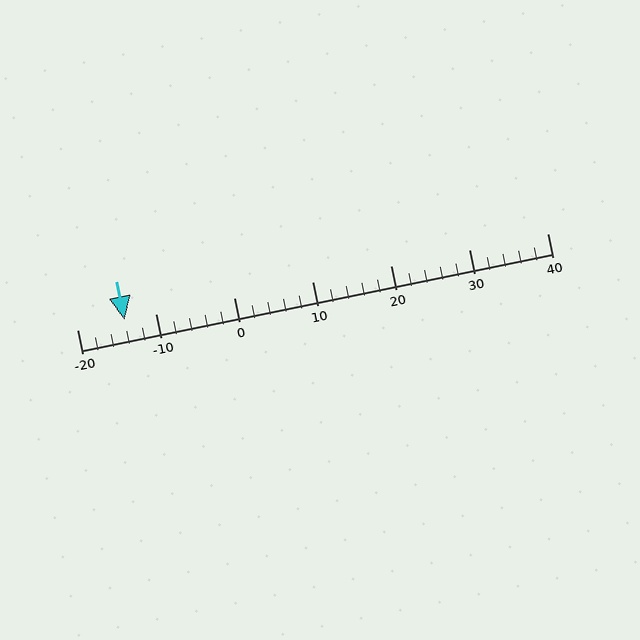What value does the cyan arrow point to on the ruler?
The cyan arrow points to approximately -14.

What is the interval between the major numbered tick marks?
The major tick marks are spaced 10 units apart.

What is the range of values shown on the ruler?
The ruler shows values from -20 to 40.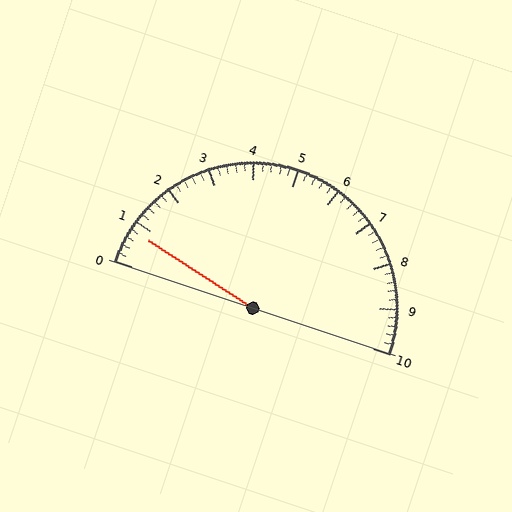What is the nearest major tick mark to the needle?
The nearest major tick mark is 1.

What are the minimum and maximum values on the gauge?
The gauge ranges from 0 to 10.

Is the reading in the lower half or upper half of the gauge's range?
The reading is in the lower half of the range (0 to 10).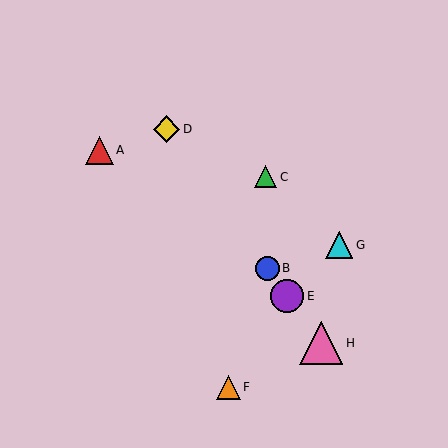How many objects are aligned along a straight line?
4 objects (B, D, E, H) are aligned along a straight line.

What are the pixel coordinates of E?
Object E is at (287, 296).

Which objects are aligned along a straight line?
Objects B, D, E, H are aligned along a straight line.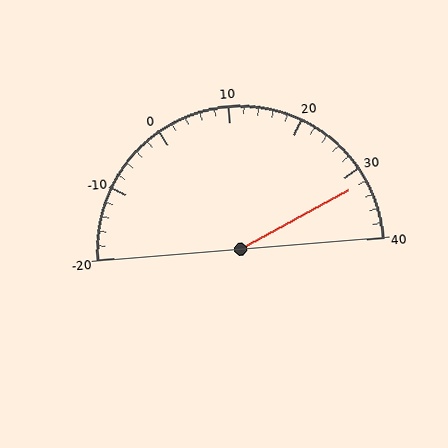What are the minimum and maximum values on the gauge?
The gauge ranges from -20 to 40.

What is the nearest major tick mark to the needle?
The nearest major tick mark is 30.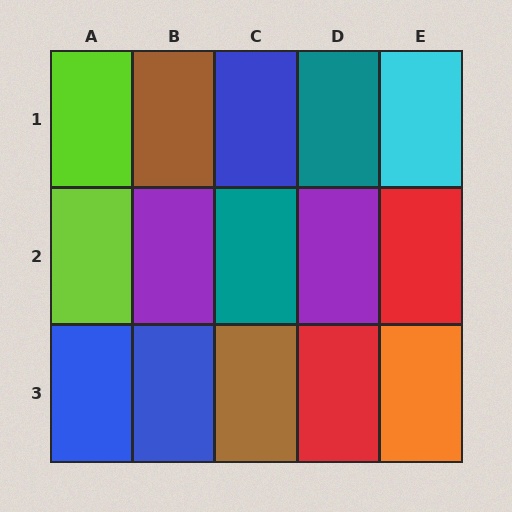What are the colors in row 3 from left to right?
Blue, blue, brown, red, orange.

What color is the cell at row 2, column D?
Purple.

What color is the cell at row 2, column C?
Teal.